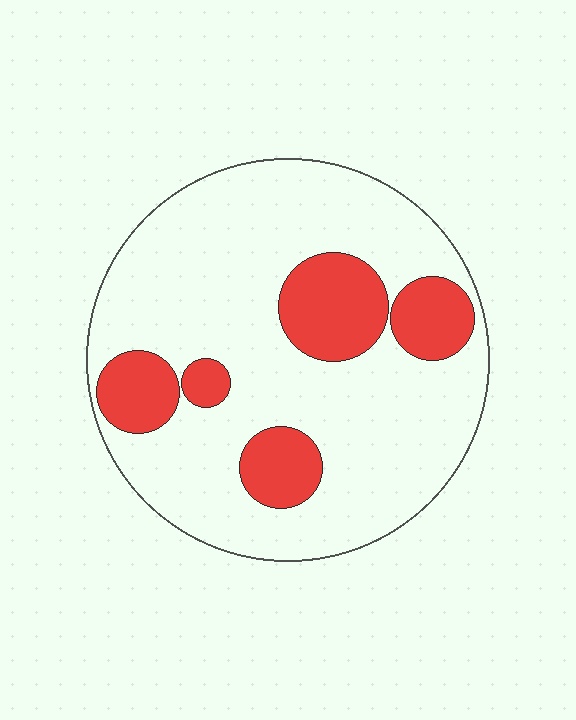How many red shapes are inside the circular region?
5.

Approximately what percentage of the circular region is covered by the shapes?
Approximately 20%.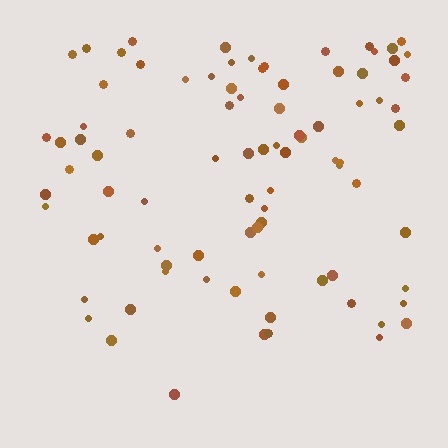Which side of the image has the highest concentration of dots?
The top.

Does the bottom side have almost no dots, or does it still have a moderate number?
Still a moderate number, just noticeably fewer than the top.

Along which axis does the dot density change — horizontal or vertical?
Vertical.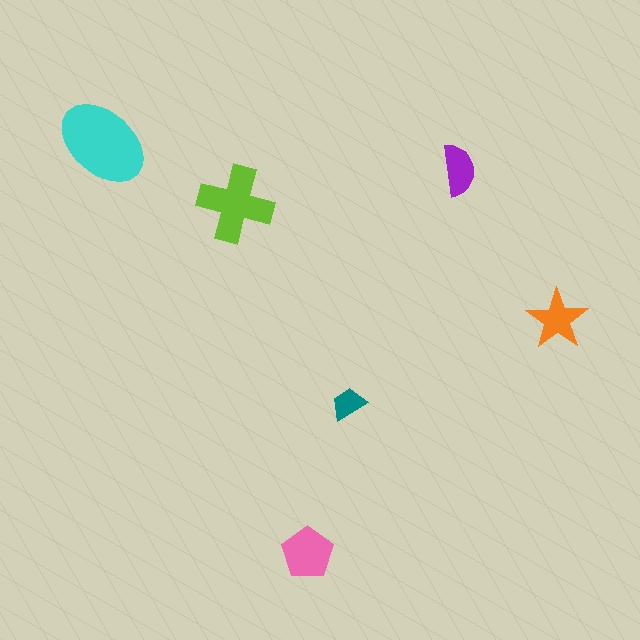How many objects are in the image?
There are 6 objects in the image.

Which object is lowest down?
The pink pentagon is bottommost.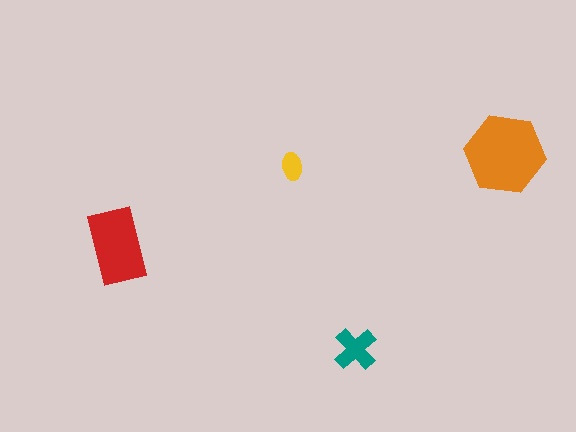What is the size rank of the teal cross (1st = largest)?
3rd.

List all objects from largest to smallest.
The orange hexagon, the red rectangle, the teal cross, the yellow ellipse.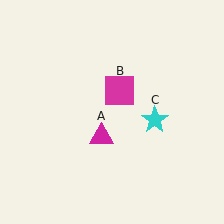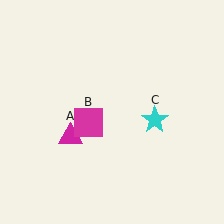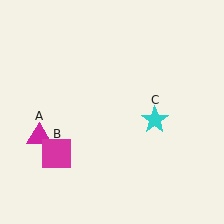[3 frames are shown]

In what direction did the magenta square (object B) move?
The magenta square (object B) moved down and to the left.